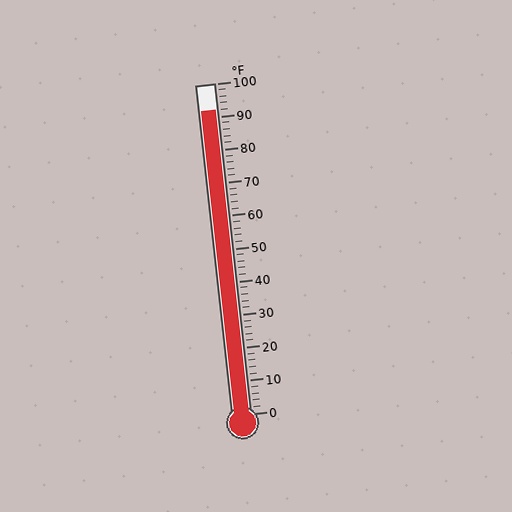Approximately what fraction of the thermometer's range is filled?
The thermometer is filled to approximately 90% of its range.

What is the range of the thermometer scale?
The thermometer scale ranges from 0°F to 100°F.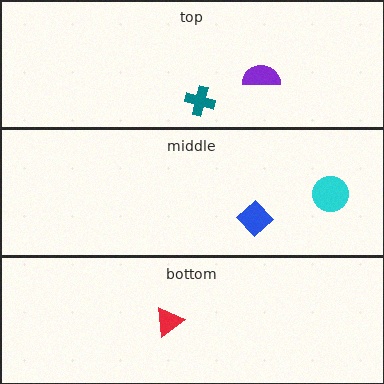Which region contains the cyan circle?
The middle region.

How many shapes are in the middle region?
2.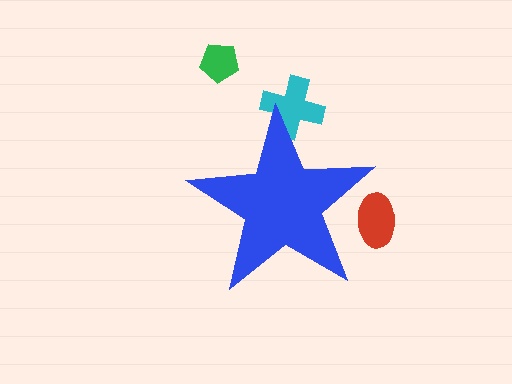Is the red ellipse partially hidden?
Yes, the red ellipse is partially hidden behind the blue star.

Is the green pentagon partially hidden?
No, the green pentagon is fully visible.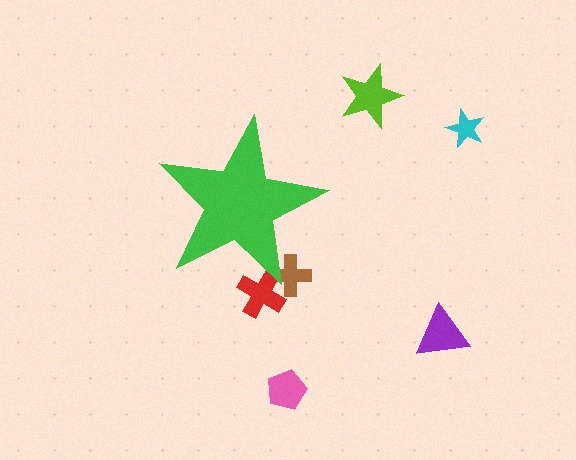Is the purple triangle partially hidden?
No, the purple triangle is fully visible.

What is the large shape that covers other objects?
A green star.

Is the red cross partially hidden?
Yes, the red cross is partially hidden behind the green star.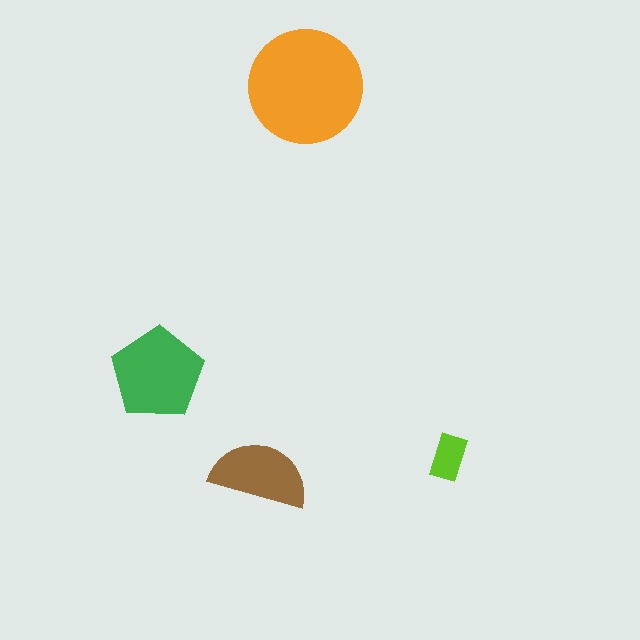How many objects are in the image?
There are 4 objects in the image.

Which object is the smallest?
The lime rectangle.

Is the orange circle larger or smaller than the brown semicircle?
Larger.